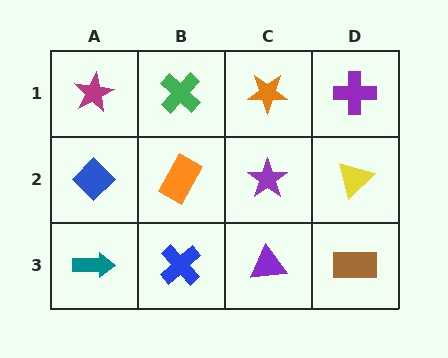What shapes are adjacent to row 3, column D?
A yellow triangle (row 2, column D), a purple triangle (row 3, column C).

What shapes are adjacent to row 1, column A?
A blue diamond (row 2, column A), a green cross (row 1, column B).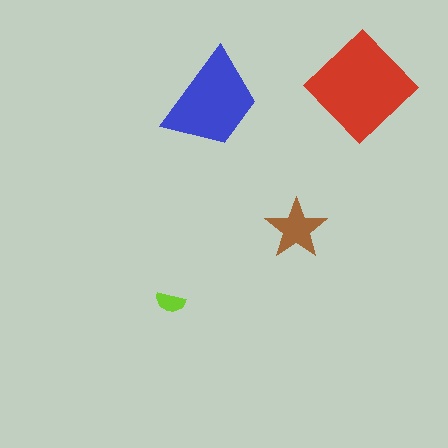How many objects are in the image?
There are 4 objects in the image.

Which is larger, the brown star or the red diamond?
The red diamond.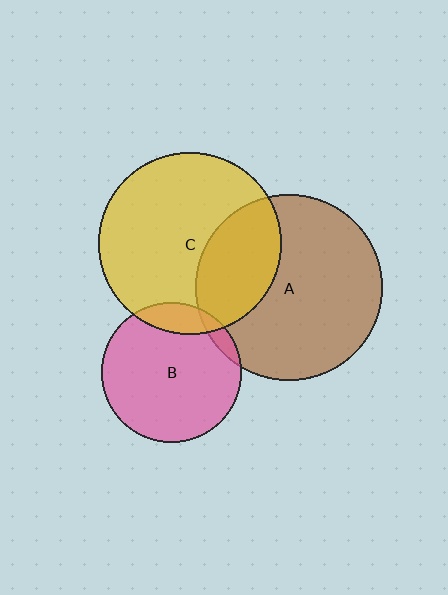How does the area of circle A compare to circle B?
Approximately 1.8 times.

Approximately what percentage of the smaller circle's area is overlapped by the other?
Approximately 15%.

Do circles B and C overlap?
Yes.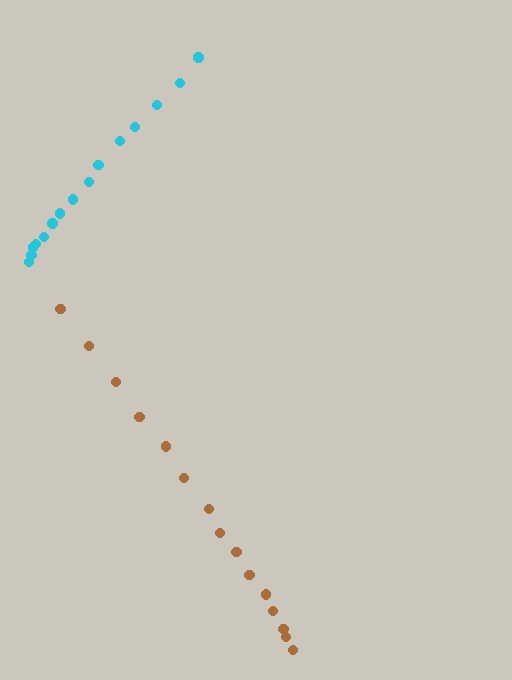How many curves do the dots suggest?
There are 2 distinct paths.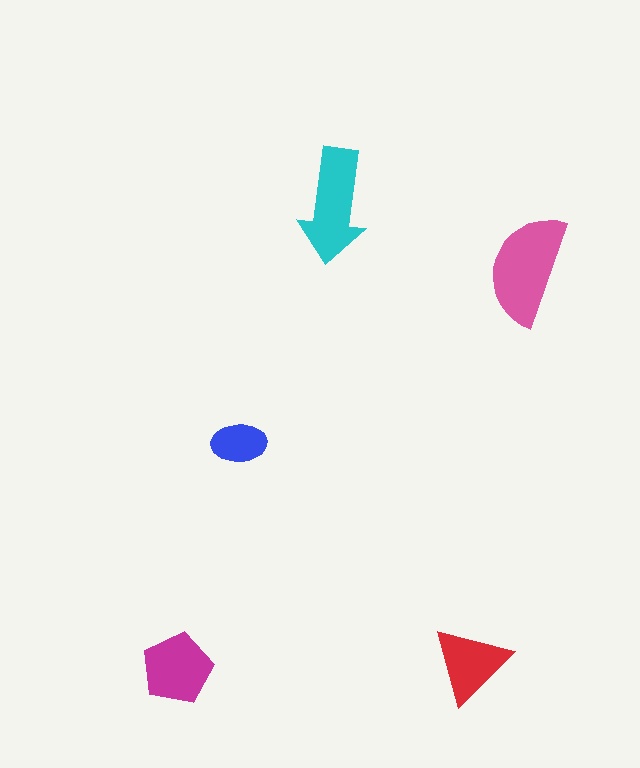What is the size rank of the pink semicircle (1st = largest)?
1st.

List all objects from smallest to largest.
The blue ellipse, the red triangle, the magenta pentagon, the cyan arrow, the pink semicircle.